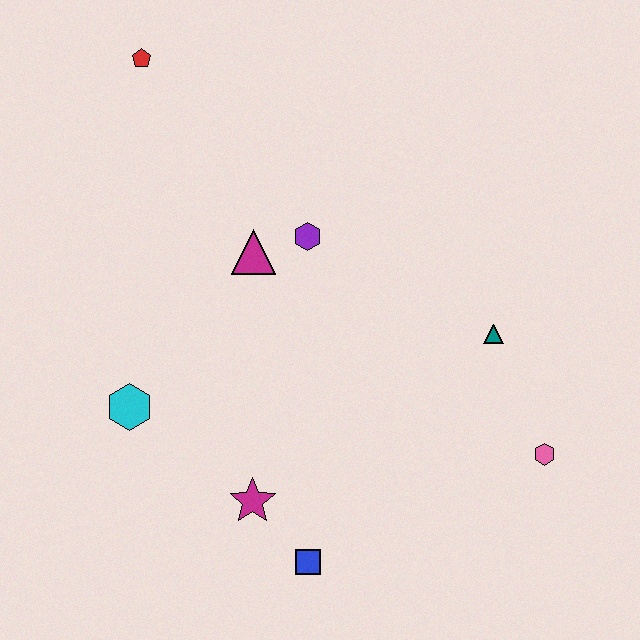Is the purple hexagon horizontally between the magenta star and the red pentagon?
No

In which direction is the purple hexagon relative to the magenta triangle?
The purple hexagon is to the right of the magenta triangle.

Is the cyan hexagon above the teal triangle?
No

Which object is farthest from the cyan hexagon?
The pink hexagon is farthest from the cyan hexagon.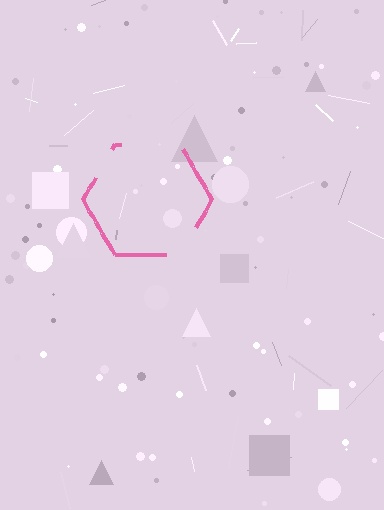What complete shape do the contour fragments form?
The contour fragments form a hexagon.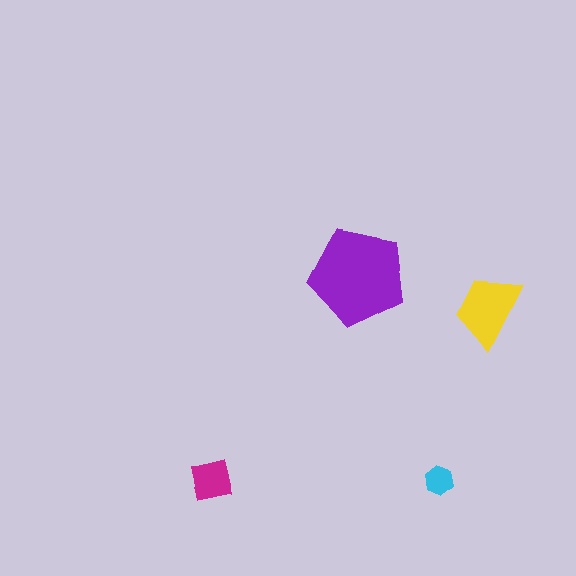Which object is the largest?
The purple pentagon.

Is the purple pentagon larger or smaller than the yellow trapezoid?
Larger.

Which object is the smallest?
The cyan hexagon.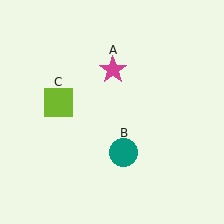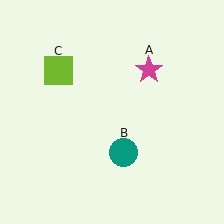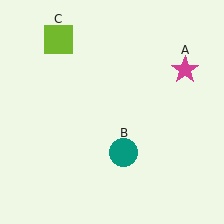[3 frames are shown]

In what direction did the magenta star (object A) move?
The magenta star (object A) moved right.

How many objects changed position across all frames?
2 objects changed position: magenta star (object A), lime square (object C).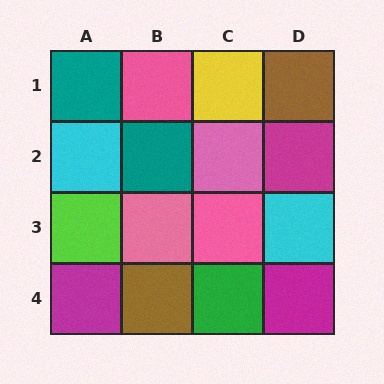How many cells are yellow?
1 cell is yellow.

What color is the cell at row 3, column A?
Lime.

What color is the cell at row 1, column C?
Yellow.